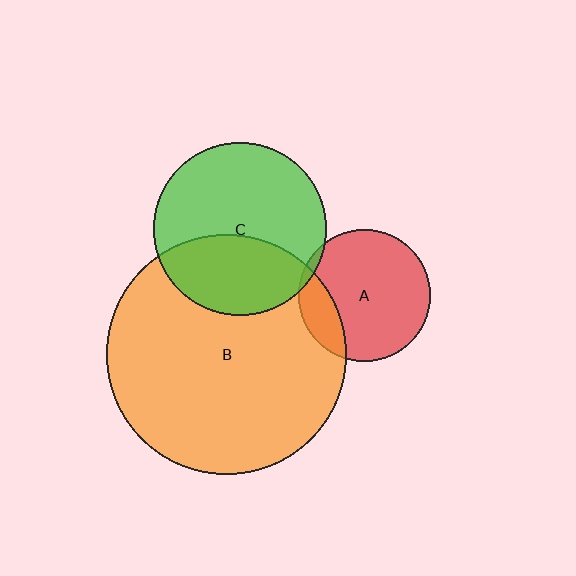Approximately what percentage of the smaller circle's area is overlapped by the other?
Approximately 20%.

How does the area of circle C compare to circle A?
Approximately 1.7 times.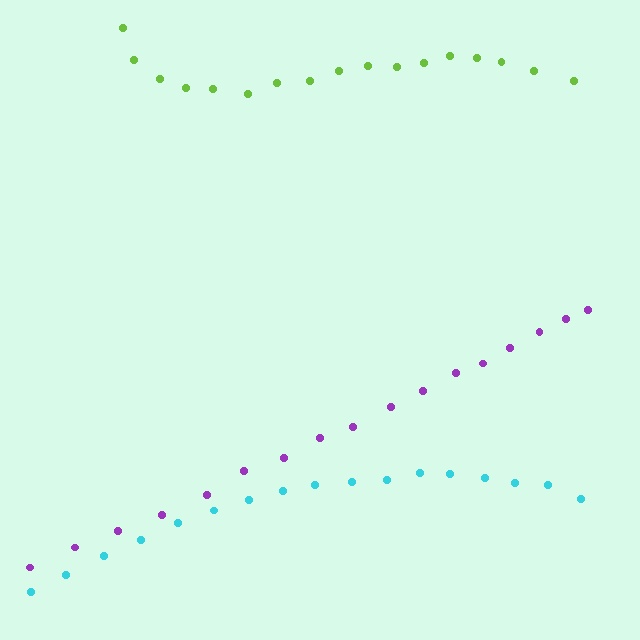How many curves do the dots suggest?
There are 3 distinct paths.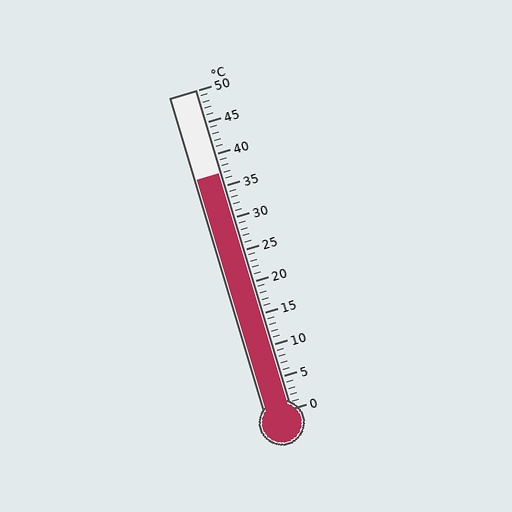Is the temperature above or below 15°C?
The temperature is above 15°C.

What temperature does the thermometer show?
The thermometer shows approximately 37°C.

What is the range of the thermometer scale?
The thermometer scale ranges from 0°C to 50°C.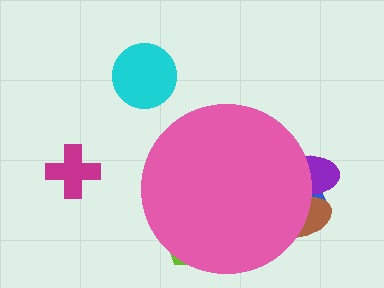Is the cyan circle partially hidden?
No, the cyan circle is fully visible.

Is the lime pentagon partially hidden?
Yes, the lime pentagon is partially hidden behind the pink circle.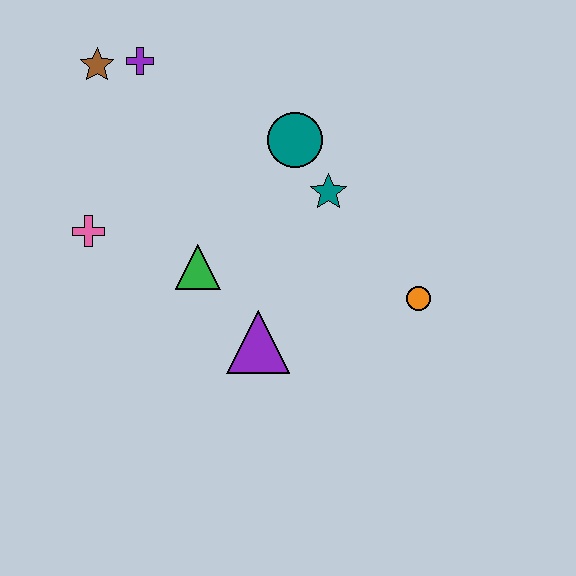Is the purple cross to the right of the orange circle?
No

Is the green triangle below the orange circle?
No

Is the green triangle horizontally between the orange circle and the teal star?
No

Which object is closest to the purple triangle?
The green triangle is closest to the purple triangle.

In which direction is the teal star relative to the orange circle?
The teal star is above the orange circle.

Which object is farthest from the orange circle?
The brown star is farthest from the orange circle.